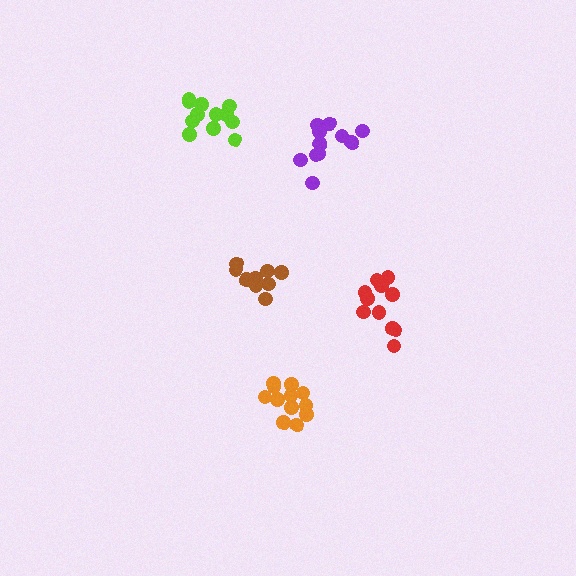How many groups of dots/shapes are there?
There are 5 groups.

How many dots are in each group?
Group 1: 12 dots, Group 2: 12 dots, Group 3: 9 dots, Group 4: 12 dots, Group 5: 12 dots (57 total).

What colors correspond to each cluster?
The clusters are colored: red, orange, brown, purple, lime.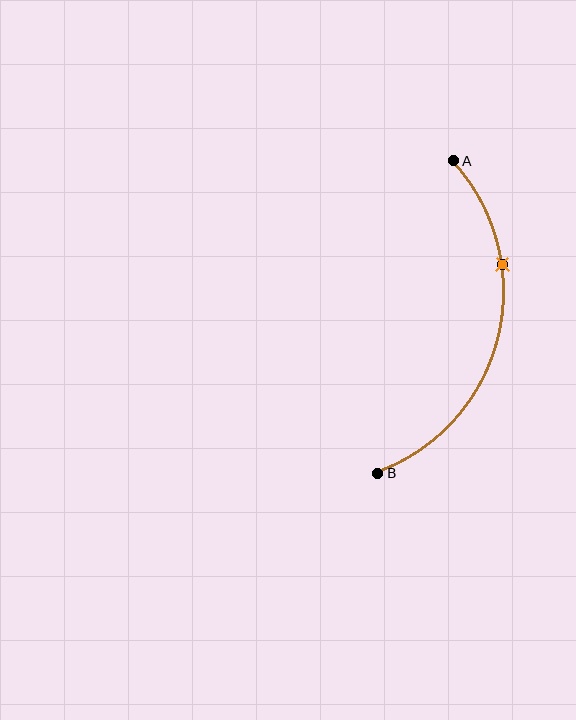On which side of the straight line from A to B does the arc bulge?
The arc bulges to the right of the straight line connecting A and B.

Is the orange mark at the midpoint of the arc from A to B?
No. The orange mark lies on the arc but is closer to endpoint A. The arc midpoint would be at the point on the curve equidistant along the arc from both A and B.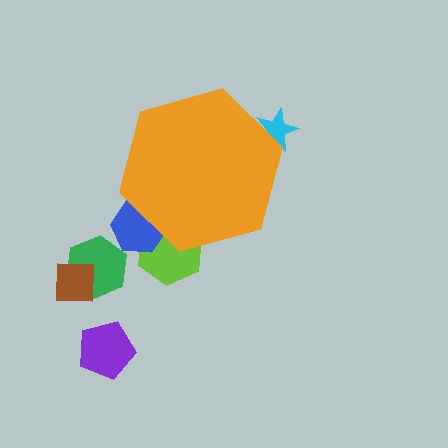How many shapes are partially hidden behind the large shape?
3 shapes are partially hidden.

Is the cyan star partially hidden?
Yes, the cyan star is partially hidden behind the orange hexagon.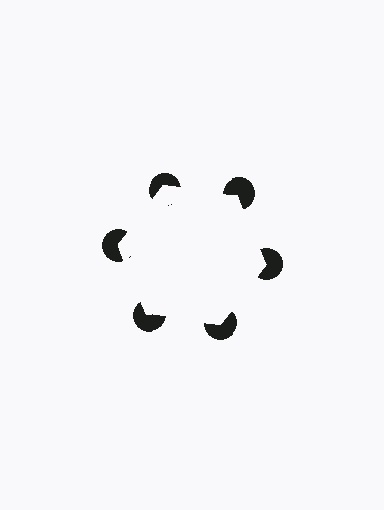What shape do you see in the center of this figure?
An illusory hexagon — its edges are inferred from the aligned wedge cuts in the pac-man discs, not physically drawn.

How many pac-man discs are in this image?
There are 6 — one at each vertex of the illusory hexagon.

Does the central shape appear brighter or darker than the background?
It typically appears slightly brighter than the background, even though no actual brightness change is drawn.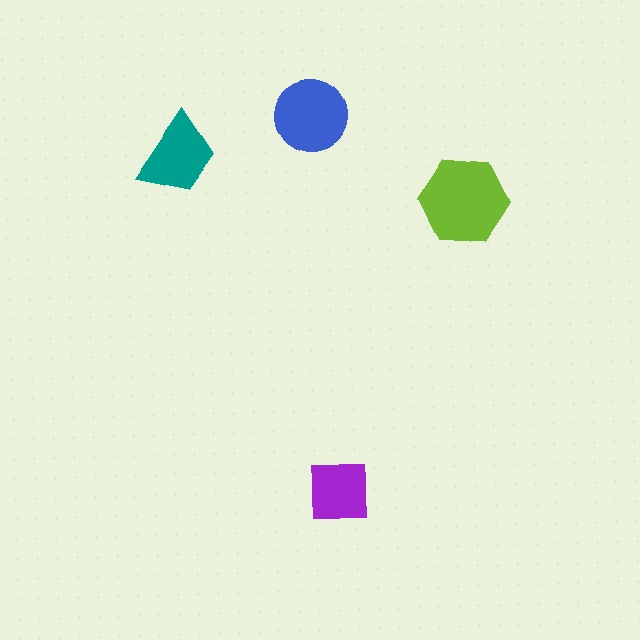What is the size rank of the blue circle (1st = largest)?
2nd.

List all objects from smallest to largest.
The purple square, the teal trapezoid, the blue circle, the lime hexagon.